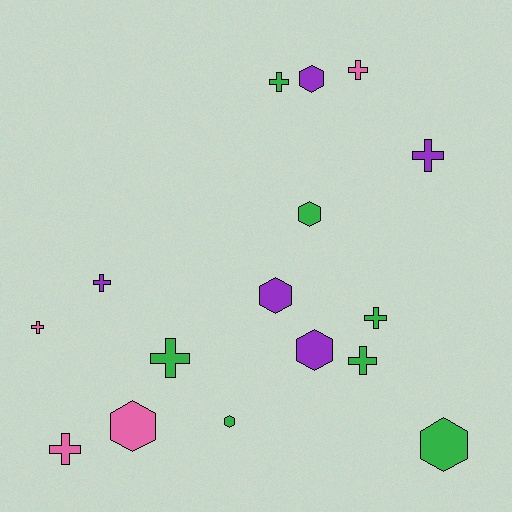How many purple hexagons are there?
There are 3 purple hexagons.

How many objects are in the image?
There are 16 objects.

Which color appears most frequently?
Green, with 7 objects.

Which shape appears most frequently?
Cross, with 9 objects.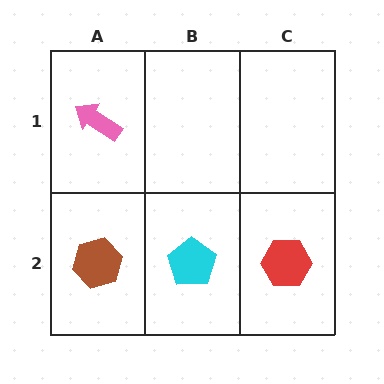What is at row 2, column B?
A cyan pentagon.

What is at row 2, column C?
A red hexagon.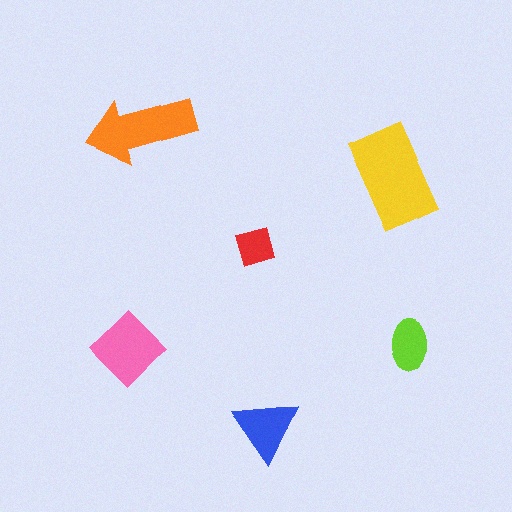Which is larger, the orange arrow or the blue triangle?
The orange arrow.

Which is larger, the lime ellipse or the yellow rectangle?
The yellow rectangle.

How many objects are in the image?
There are 6 objects in the image.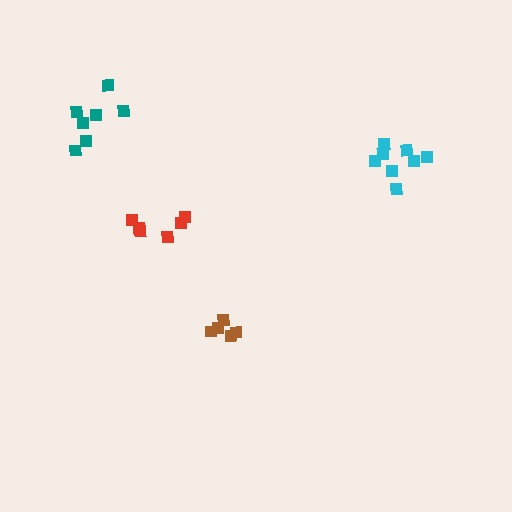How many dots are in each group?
Group 1: 5 dots, Group 2: 8 dots, Group 3: 6 dots, Group 4: 7 dots (26 total).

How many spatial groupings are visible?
There are 4 spatial groupings.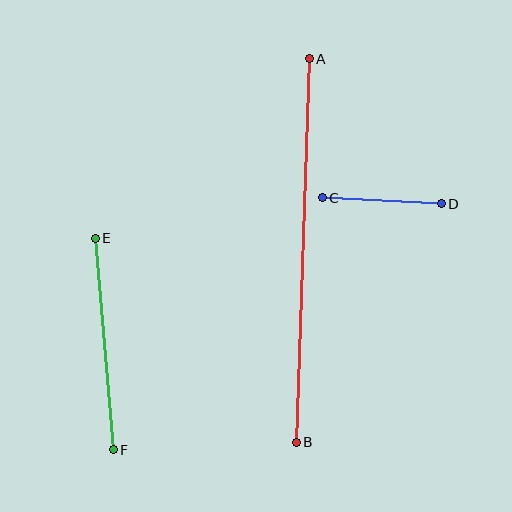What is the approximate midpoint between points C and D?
The midpoint is at approximately (382, 201) pixels.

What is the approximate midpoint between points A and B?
The midpoint is at approximately (303, 251) pixels.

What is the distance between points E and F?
The distance is approximately 212 pixels.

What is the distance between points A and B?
The distance is approximately 384 pixels.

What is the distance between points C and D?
The distance is approximately 119 pixels.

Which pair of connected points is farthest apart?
Points A and B are farthest apart.